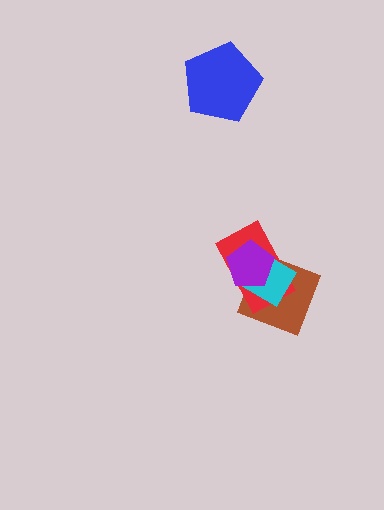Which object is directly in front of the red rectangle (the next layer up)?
The cyan diamond is directly in front of the red rectangle.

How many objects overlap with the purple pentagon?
3 objects overlap with the purple pentagon.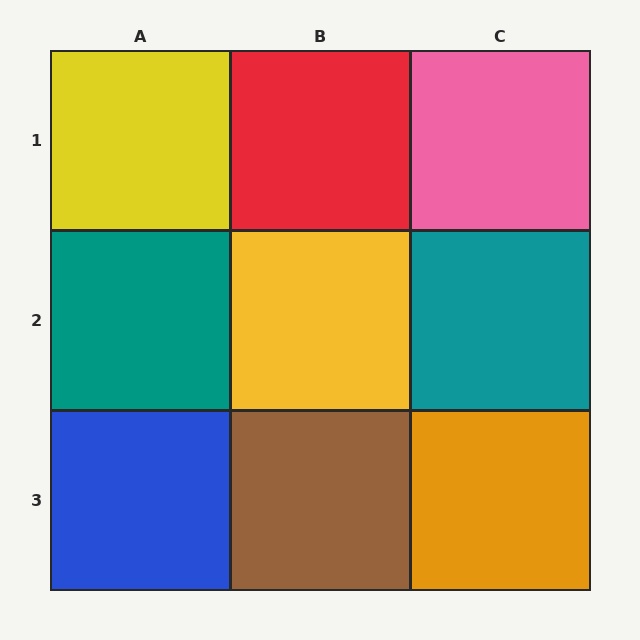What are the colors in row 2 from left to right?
Teal, yellow, teal.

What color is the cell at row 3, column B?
Brown.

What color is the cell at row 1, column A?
Yellow.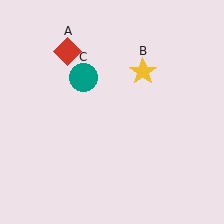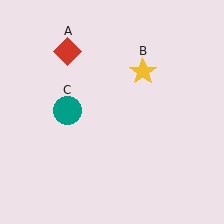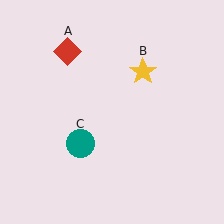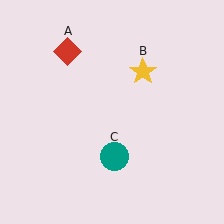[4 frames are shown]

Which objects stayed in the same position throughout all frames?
Red diamond (object A) and yellow star (object B) remained stationary.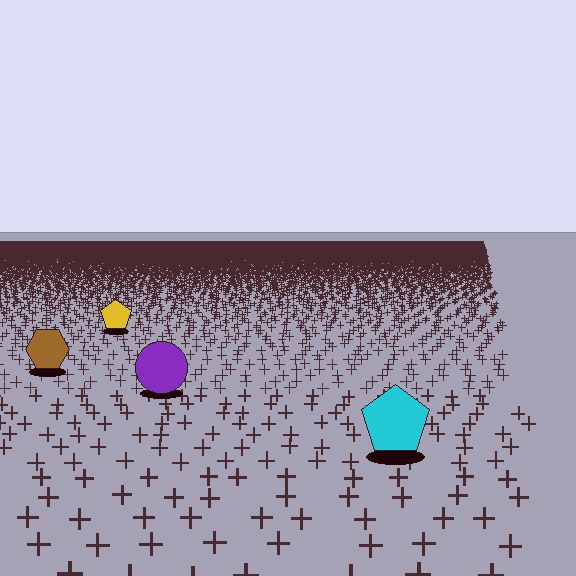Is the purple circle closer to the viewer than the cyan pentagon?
No. The cyan pentagon is closer — you can tell from the texture gradient: the ground texture is coarser near it.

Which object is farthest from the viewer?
The yellow pentagon is farthest from the viewer. It appears smaller and the ground texture around it is denser.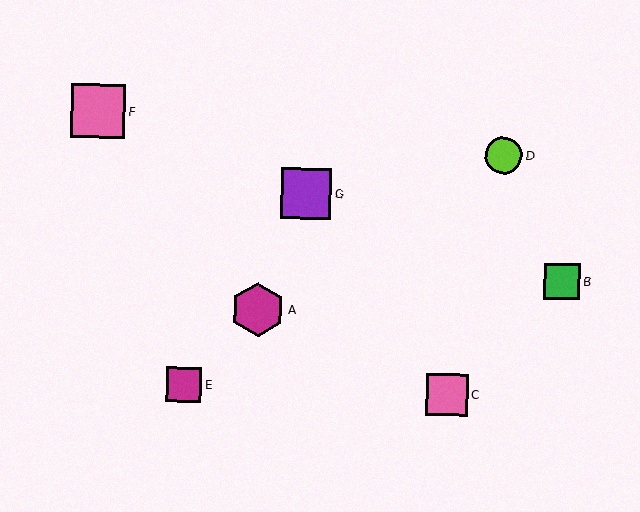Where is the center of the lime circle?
The center of the lime circle is at (503, 155).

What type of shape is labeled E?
Shape E is a magenta square.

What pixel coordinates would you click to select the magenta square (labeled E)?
Click at (184, 385) to select the magenta square E.